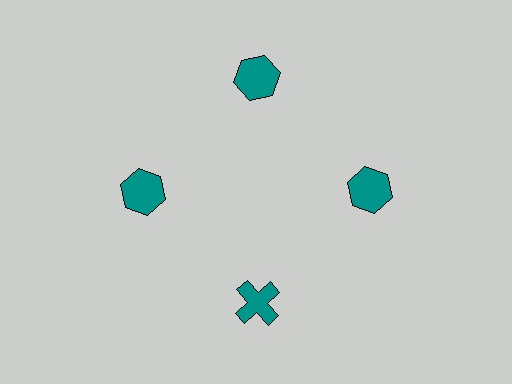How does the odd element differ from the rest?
It has a different shape: cross instead of hexagon.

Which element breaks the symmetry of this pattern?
The teal cross at roughly the 6 o'clock position breaks the symmetry. All other shapes are teal hexagons.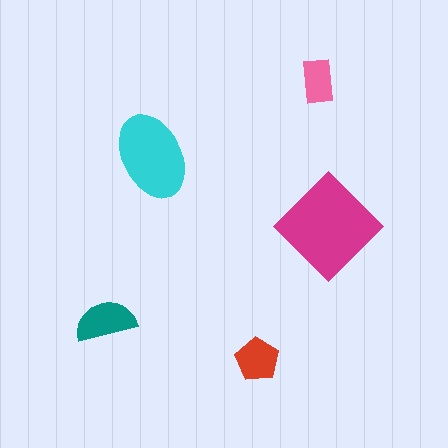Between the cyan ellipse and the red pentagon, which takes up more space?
The cyan ellipse.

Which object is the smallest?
The pink rectangle.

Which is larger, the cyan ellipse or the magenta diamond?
The magenta diamond.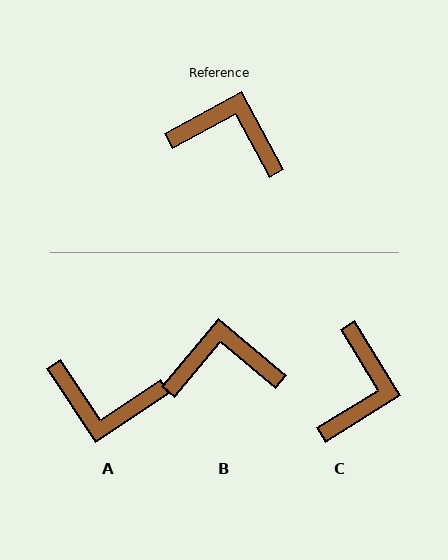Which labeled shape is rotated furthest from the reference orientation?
A, about 175 degrees away.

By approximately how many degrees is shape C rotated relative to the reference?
Approximately 87 degrees clockwise.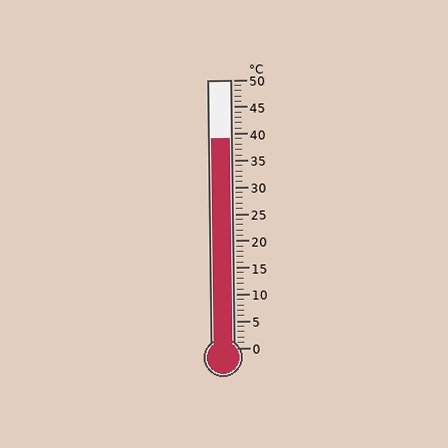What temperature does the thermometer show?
The thermometer shows approximately 39°C.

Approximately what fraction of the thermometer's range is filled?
The thermometer is filled to approximately 80% of its range.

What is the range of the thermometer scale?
The thermometer scale ranges from 0°C to 50°C.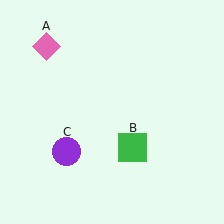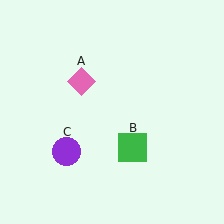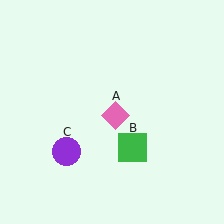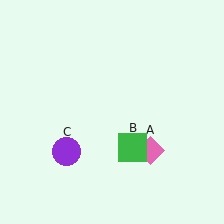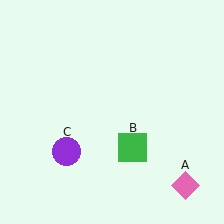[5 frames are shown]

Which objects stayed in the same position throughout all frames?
Green square (object B) and purple circle (object C) remained stationary.